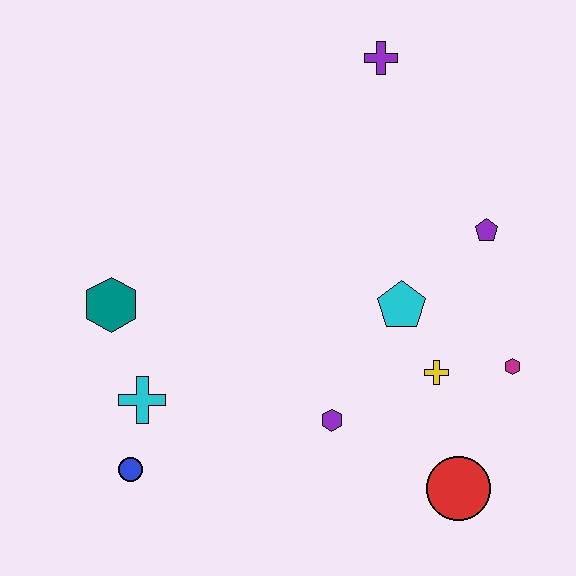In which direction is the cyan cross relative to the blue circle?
The cyan cross is above the blue circle.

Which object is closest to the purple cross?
The purple pentagon is closest to the purple cross.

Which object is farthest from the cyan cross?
The purple cross is farthest from the cyan cross.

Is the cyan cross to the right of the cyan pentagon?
No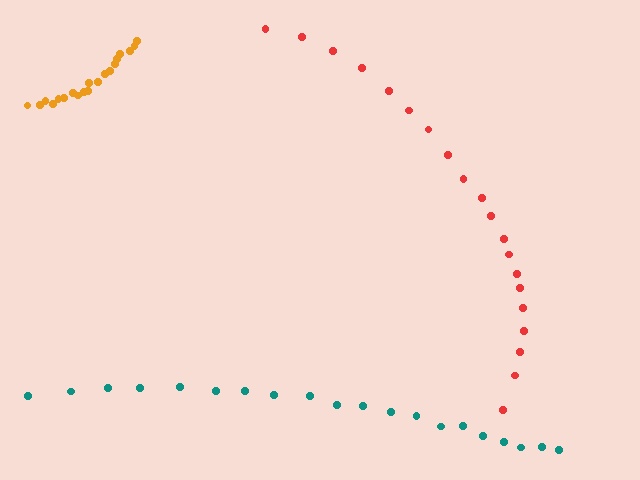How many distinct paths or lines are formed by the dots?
There are 3 distinct paths.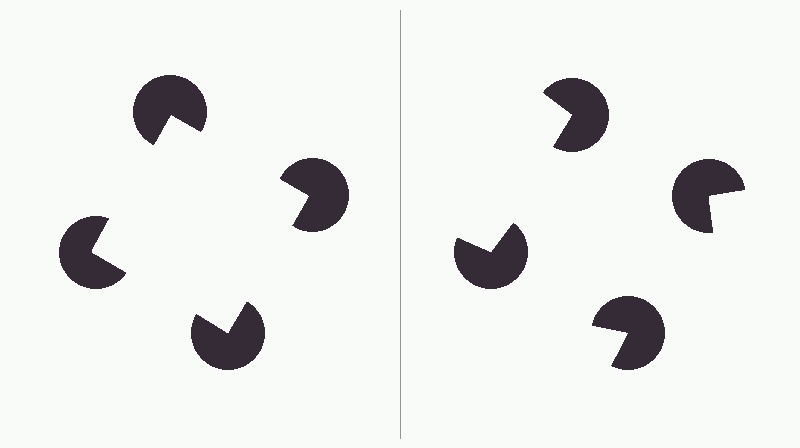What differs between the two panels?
The pac-man discs are positioned identically on both sides; only the wedge orientations differ. On the left they align to a square; on the right they are misaligned.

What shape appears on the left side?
An illusory square.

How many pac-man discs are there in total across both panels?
8 — 4 on each side.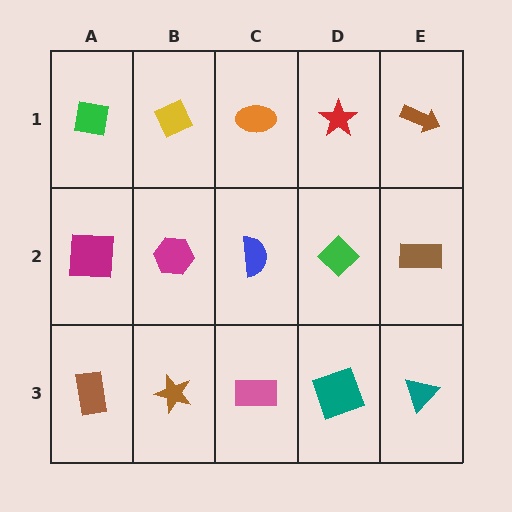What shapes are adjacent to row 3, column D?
A green diamond (row 2, column D), a pink rectangle (row 3, column C), a teal triangle (row 3, column E).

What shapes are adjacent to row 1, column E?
A brown rectangle (row 2, column E), a red star (row 1, column D).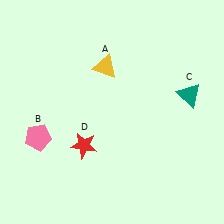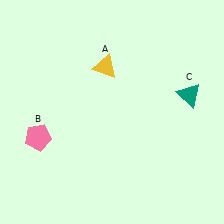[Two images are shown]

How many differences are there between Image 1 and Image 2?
There is 1 difference between the two images.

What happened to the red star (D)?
The red star (D) was removed in Image 2. It was in the bottom-left area of Image 1.